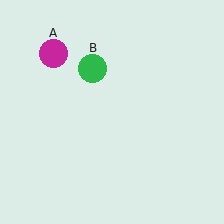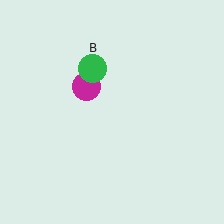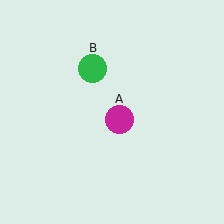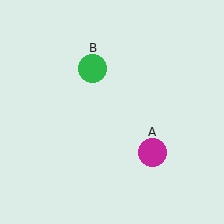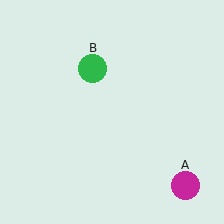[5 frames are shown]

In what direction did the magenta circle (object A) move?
The magenta circle (object A) moved down and to the right.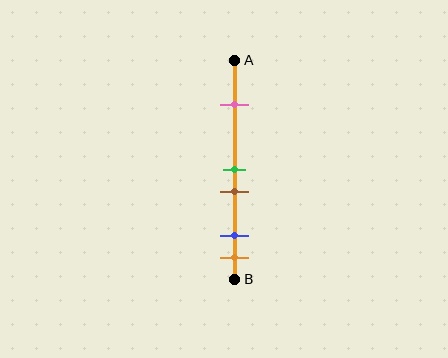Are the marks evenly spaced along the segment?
No, the marks are not evenly spaced.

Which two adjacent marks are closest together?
The green and brown marks are the closest adjacent pair.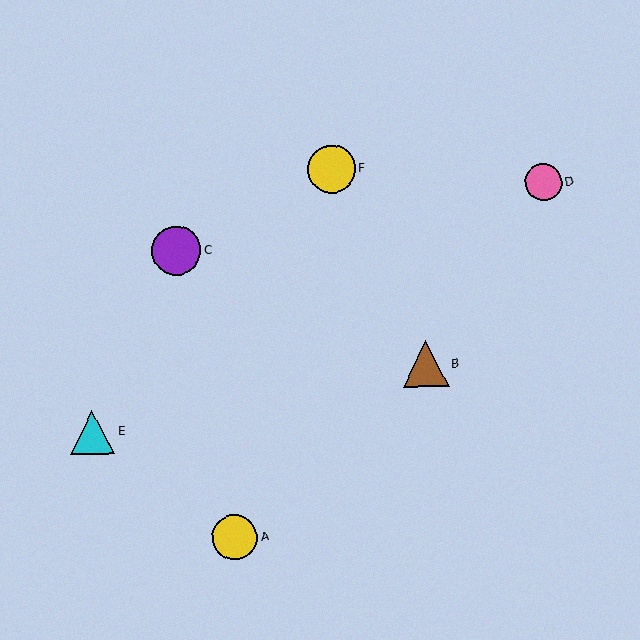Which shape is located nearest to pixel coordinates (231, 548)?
The yellow circle (labeled A) at (235, 537) is nearest to that location.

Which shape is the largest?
The purple circle (labeled C) is the largest.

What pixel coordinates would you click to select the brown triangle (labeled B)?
Click at (426, 364) to select the brown triangle B.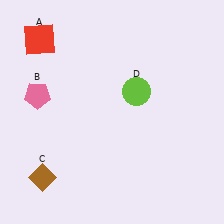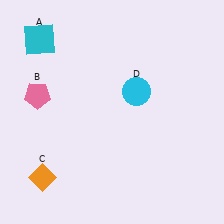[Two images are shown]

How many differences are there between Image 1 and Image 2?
There are 3 differences between the two images.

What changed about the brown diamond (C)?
In Image 1, C is brown. In Image 2, it changed to orange.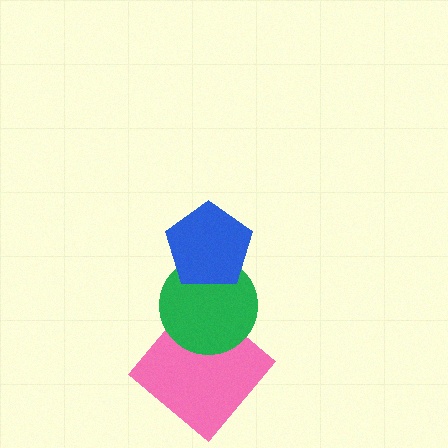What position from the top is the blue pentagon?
The blue pentagon is 1st from the top.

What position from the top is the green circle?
The green circle is 2nd from the top.